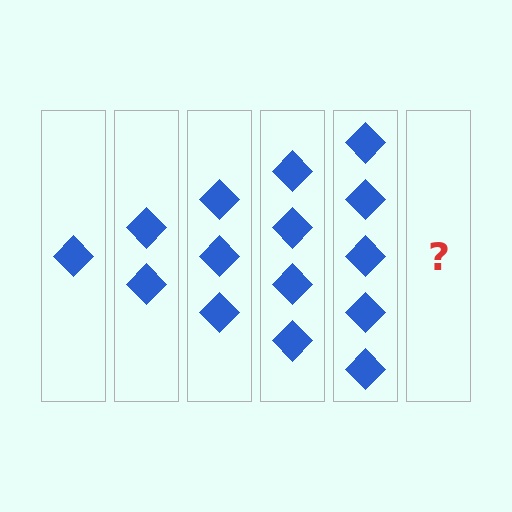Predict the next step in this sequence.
The next step is 6 diamonds.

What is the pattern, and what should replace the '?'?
The pattern is that each step adds one more diamond. The '?' should be 6 diamonds.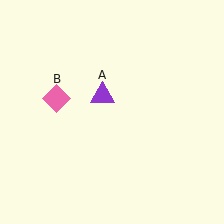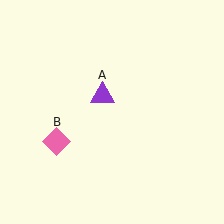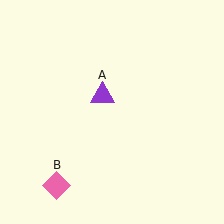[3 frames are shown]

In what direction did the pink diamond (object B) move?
The pink diamond (object B) moved down.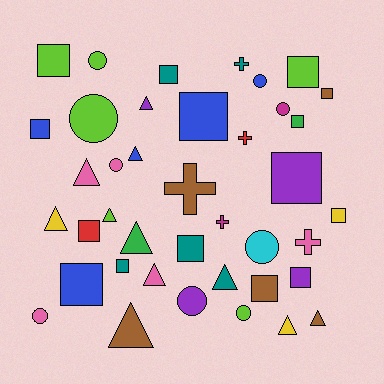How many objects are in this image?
There are 40 objects.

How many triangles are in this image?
There are 11 triangles.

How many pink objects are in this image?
There are 5 pink objects.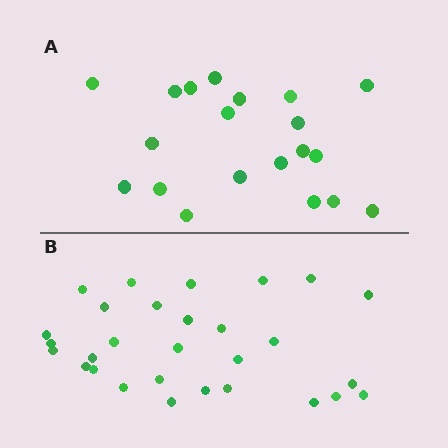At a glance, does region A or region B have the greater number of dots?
Region B (the bottom region) has more dots.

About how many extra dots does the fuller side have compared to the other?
Region B has roughly 8 or so more dots than region A.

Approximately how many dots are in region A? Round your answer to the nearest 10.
About 20 dots.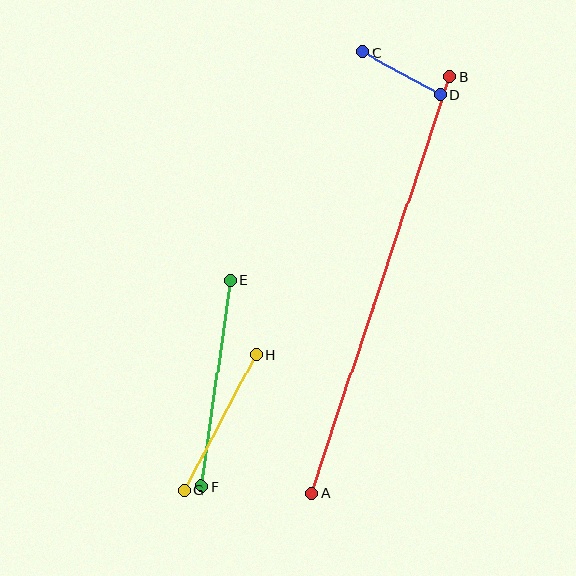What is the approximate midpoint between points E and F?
The midpoint is at approximately (216, 383) pixels.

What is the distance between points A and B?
The distance is approximately 439 pixels.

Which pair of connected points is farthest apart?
Points A and B are farthest apart.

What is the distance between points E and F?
The distance is approximately 208 pixels.